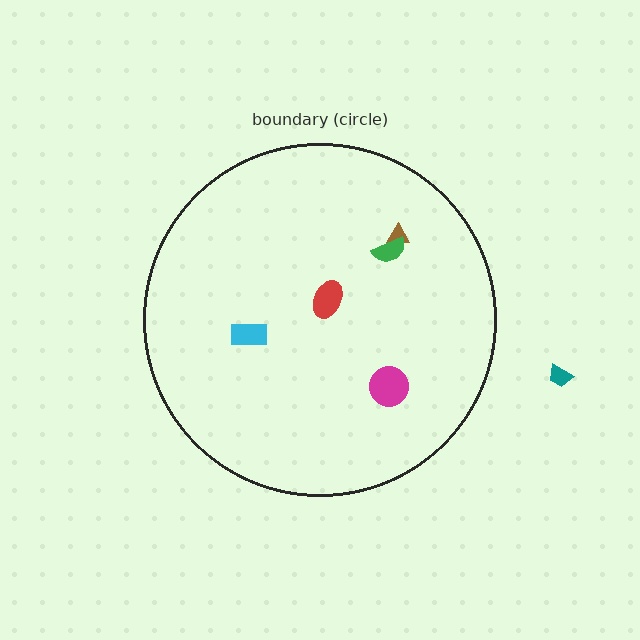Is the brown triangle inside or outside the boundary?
Inside.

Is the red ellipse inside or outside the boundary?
Inside.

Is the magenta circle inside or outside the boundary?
Inside.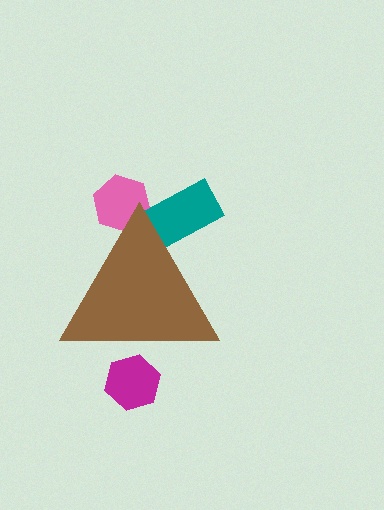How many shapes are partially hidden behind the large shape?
3 shapes are partially hidden.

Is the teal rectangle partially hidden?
Yes, the teal rectangle is partially hidden behind the brown triangle.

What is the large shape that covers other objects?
A brown triangle.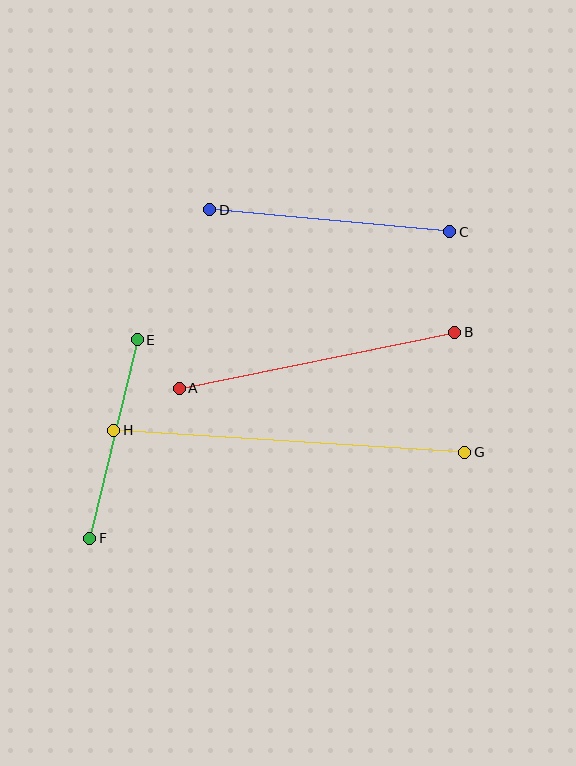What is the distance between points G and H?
The distance is approximately 352 pixels.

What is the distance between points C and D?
The distance is approximately 241 pixels.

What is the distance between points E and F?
The distance is approximately 204 pixels.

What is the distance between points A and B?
The distance is approximately 281 pixels.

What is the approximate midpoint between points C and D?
The midpoint is at approximately (330, 221) pixels.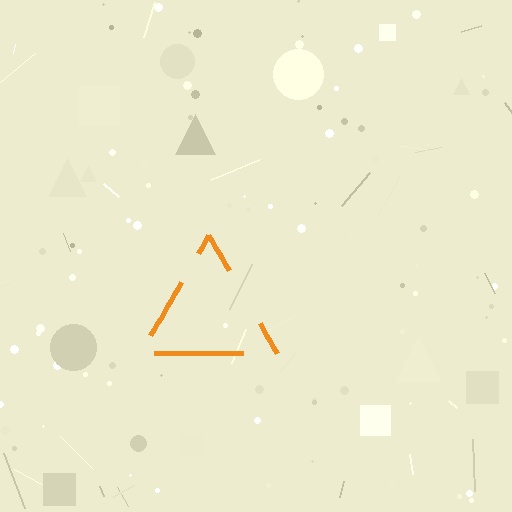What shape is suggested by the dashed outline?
The dashed outline suggests a triangle.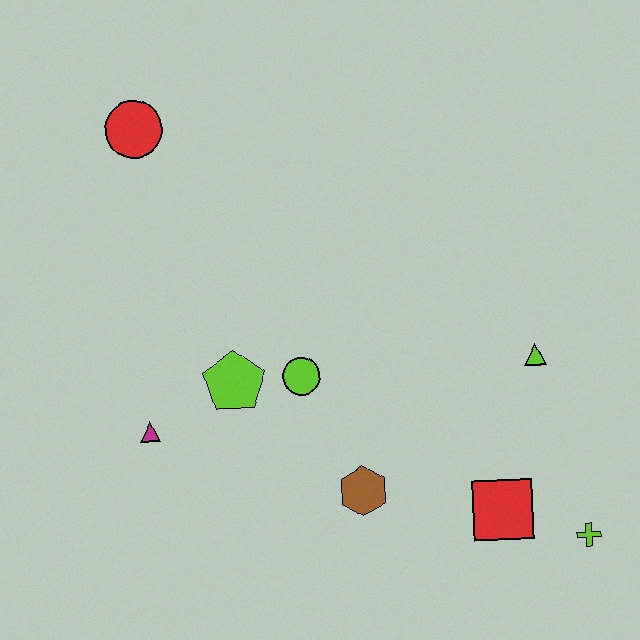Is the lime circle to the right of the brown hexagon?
No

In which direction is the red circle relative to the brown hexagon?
The red circle is above the brown hexagon.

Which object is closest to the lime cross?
The red square is closest to the lime cross.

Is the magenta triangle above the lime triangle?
No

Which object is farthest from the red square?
The red circle is farthest from the red square.